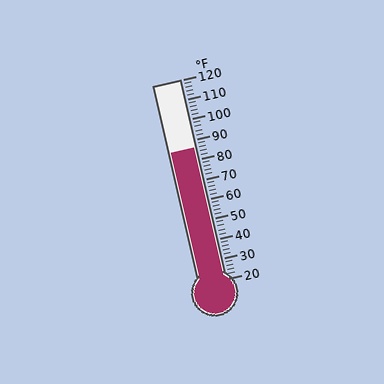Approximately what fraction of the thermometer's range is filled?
The thermometer is filled to approximately 65% of its range.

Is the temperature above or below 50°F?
The temperature is above 50°F.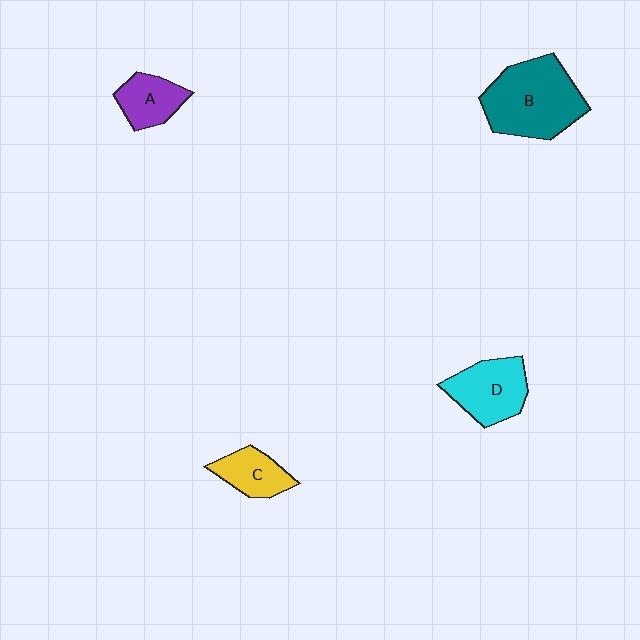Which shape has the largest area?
Shape B (teal).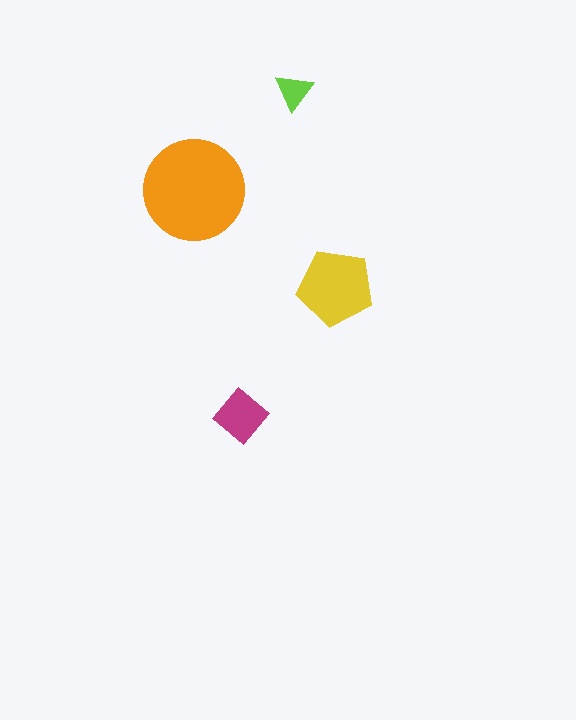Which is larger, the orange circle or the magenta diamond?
The orange circle.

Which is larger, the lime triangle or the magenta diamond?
The magenta diamond.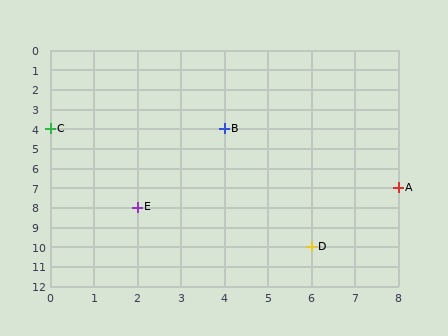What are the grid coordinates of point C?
Point C is at grid coordinates (0, 4).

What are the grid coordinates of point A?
Point A is at grid coordinates (8, 7).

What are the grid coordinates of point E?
Point E is at grid coordinates (2, 8).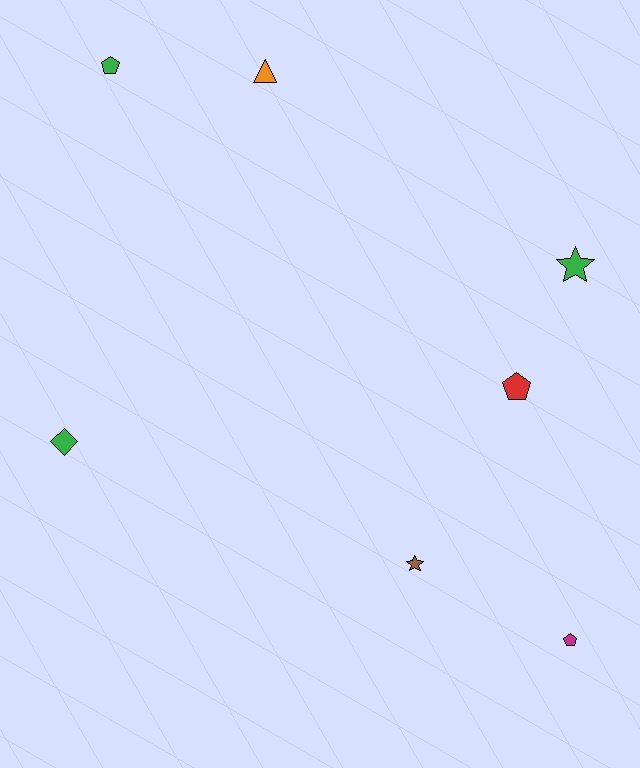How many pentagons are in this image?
There are 3 pentagons.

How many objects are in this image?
There are 7 objects.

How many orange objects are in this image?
There is 1 orange object.